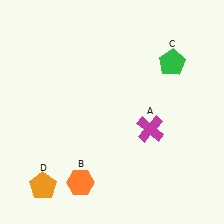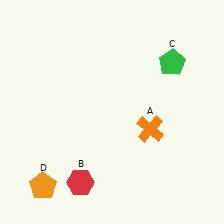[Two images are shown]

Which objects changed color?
A changed from magenta to orange. B changed from orange to red.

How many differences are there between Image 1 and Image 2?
There are 2 differences between the two images.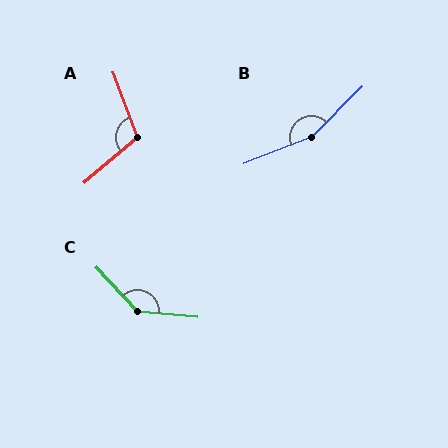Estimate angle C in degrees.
Approximately 139 degrees.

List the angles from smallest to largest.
A (110°), C (139°), B (156°).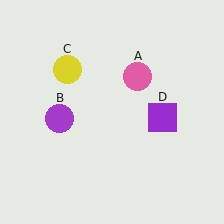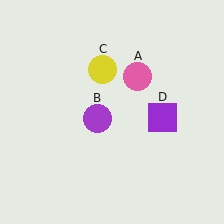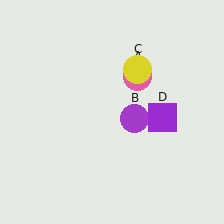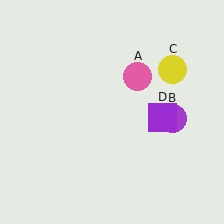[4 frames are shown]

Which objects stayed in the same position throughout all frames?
Pink circle (object A) and purple square (object D) remained stationary.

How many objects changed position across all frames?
2 objects changed position: purple circle (object B), yellow circle (object C).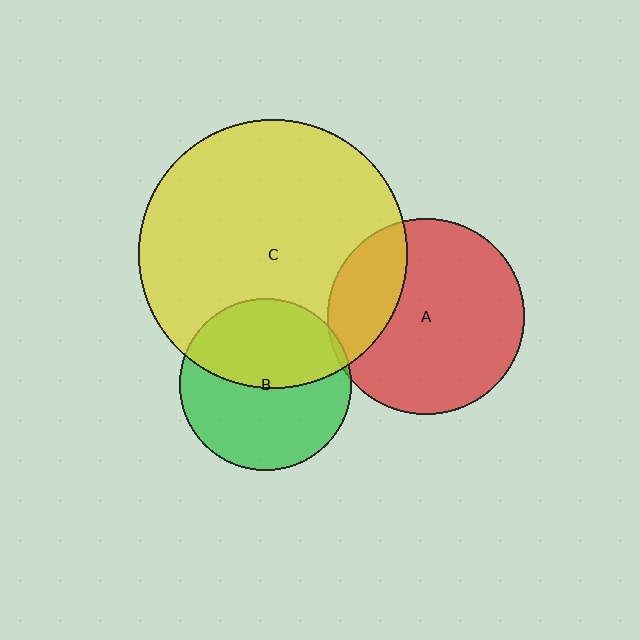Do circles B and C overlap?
Yes.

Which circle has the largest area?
Circle C (yellow).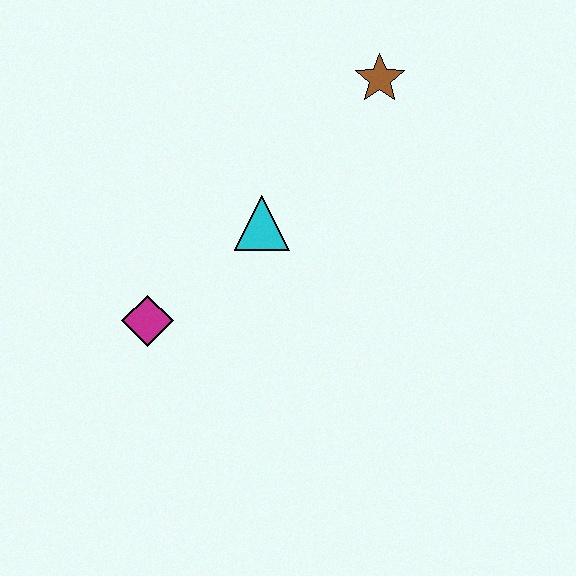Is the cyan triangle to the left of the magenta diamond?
No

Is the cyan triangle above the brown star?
No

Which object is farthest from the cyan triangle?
The brown star is farthest from the cyan triangle.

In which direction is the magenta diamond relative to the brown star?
The magenta diamond is below the brown star.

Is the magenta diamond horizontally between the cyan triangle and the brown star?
No